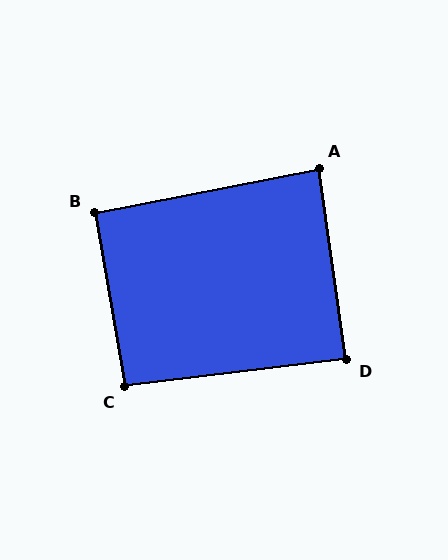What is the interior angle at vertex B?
Approximately 91 degrees (approximately right).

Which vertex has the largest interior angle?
C, at approximately 93 degrees.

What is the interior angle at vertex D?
Approximately 89 degrees (approximately right).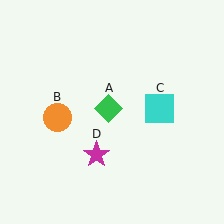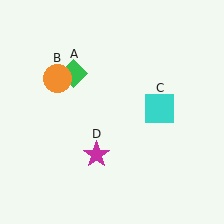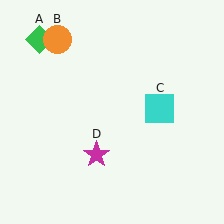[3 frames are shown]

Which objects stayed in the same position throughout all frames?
Cyan square (object C) and magenta star (object D) remained stationary.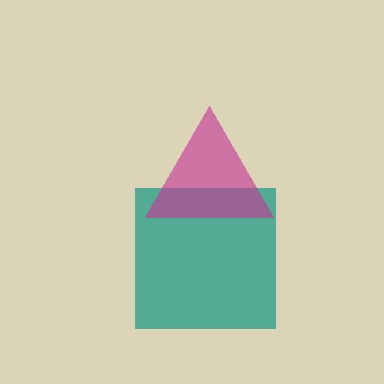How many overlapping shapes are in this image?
There are 2 overlapping shapes in the image.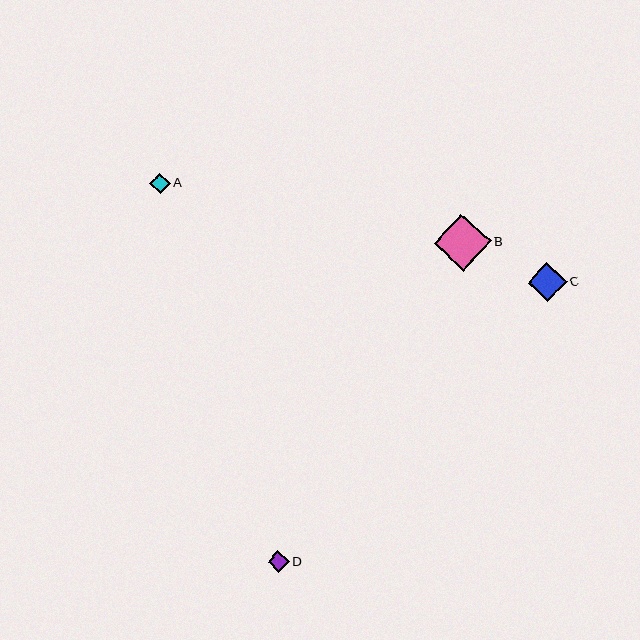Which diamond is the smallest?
Diamond A is the smallest with a size of approximately 21 pixels.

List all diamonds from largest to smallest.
From largest to smallest: B, C, D, A.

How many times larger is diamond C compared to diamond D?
Diamond C is approximately 1.8 times the size of diamond D.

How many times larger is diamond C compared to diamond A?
Diamond C is approximately 1.9 times the size of diamond A.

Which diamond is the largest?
Diamond B is the largest with a size of approximately 57 pixels.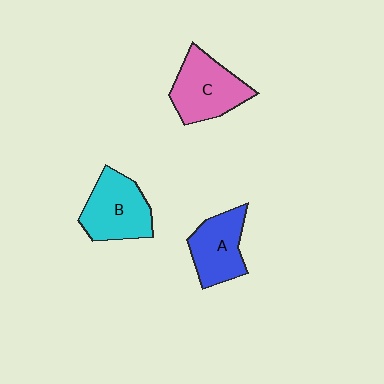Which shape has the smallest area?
Shape A (blue).